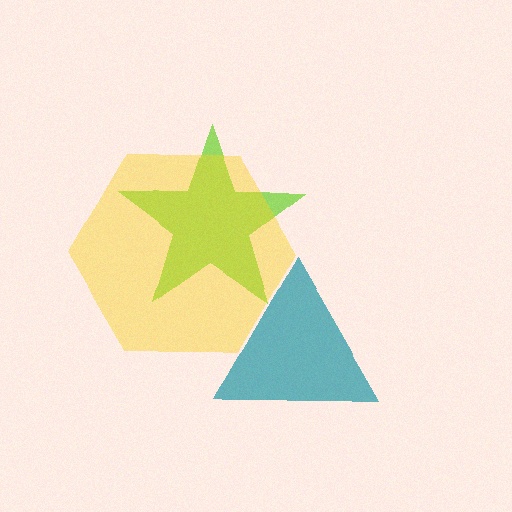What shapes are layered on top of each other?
The layered shapes are: a lime star, a yellow hexagon, a teal triangle.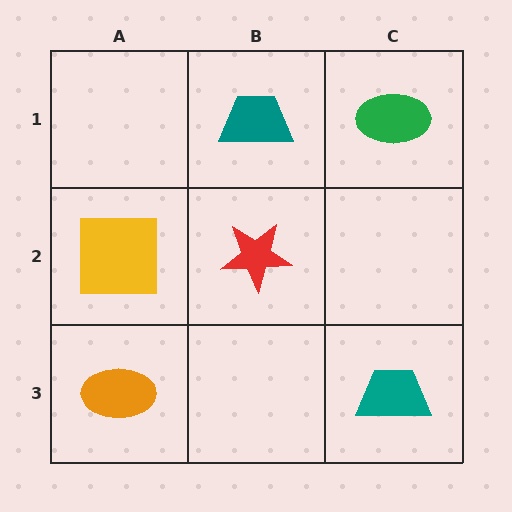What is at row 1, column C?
A green ellipse.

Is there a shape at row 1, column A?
No, that cell is empty.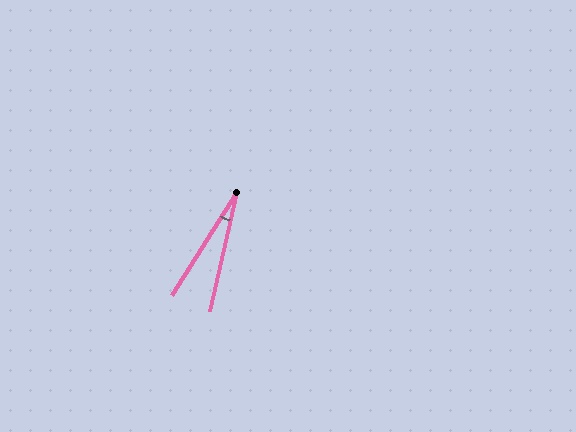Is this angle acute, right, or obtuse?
It is acute.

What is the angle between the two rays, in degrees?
Approximately 19 degrees.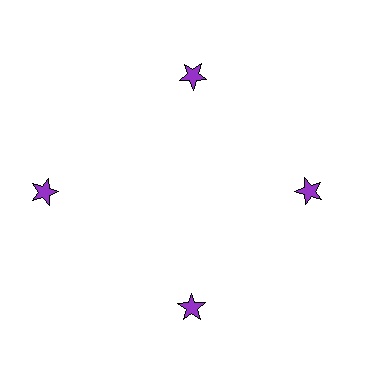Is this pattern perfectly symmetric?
No. The 4 purple stars are arranged in a ring, but one element near the 9 o'clock position is pushed outward from the center, breaking the 4-fold rotational symmetry.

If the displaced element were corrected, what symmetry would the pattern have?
It would have 4-fold rotational symmetry — the pattern would map onto itself every 90 degrees.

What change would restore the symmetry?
The symmetry would be restored by moving it inward, back onto the ring so that all 4 stars sit at equal angles and equal distance from the center.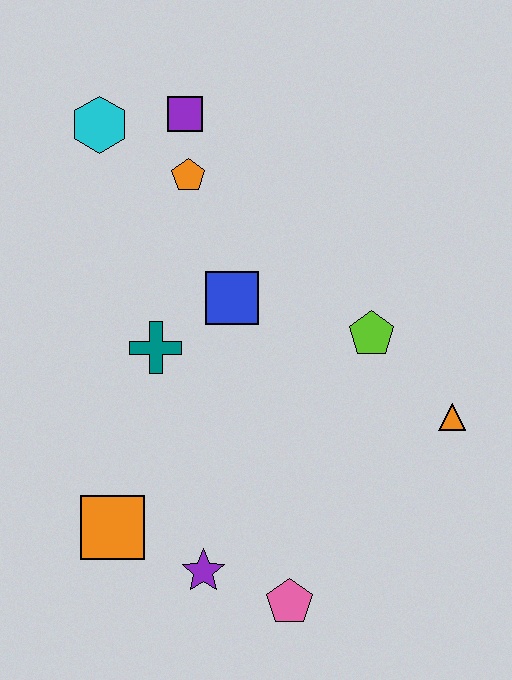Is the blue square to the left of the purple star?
No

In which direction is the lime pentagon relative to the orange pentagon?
The lime pentagon is to the right of the orange pentagon.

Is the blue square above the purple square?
No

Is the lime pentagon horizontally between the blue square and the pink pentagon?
No